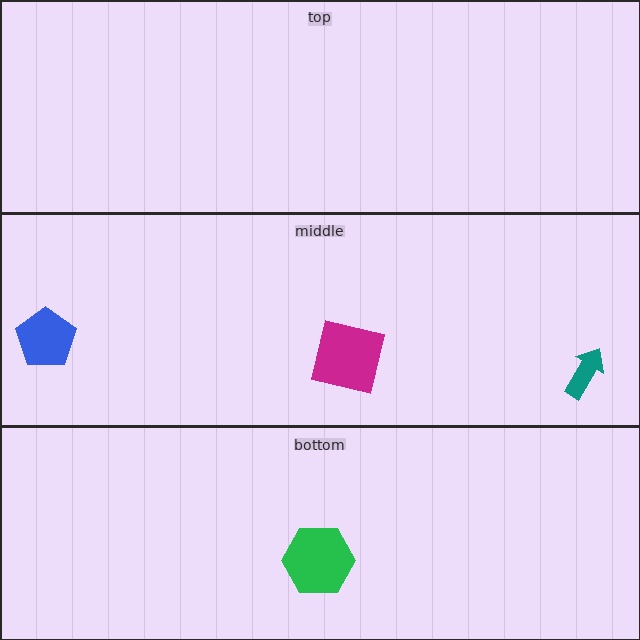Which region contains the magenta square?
The middle region.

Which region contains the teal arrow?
The middle region.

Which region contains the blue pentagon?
The middle region.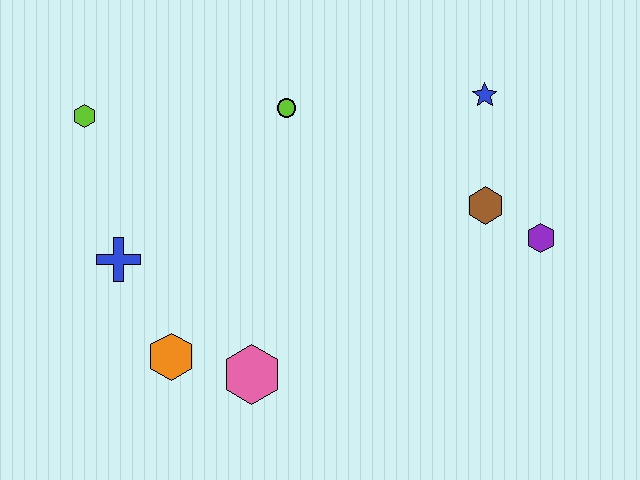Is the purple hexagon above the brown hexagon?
No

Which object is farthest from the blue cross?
The purple hexagon is farthest from the blue cross.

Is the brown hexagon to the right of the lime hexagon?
Yes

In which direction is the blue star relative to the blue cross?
The blue star is to the right of the blue cross.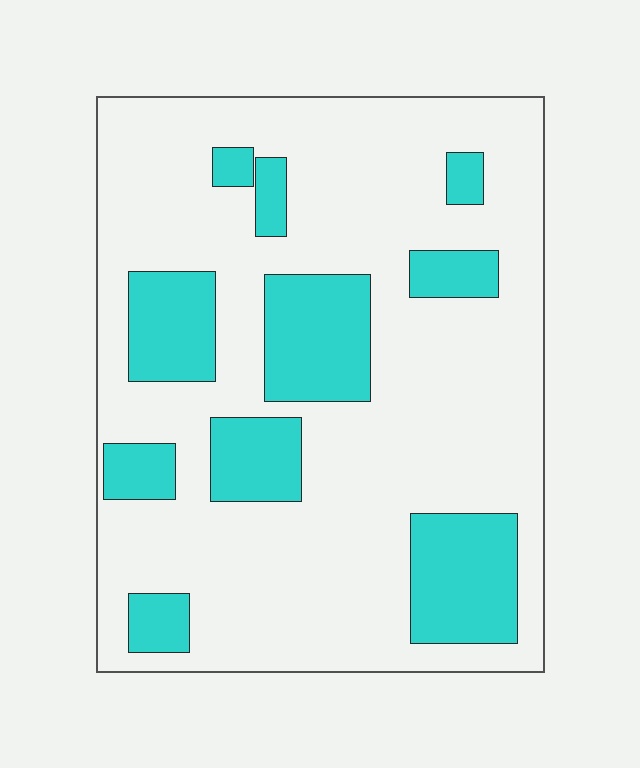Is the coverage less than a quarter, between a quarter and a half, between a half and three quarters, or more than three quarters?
Less than a quarter.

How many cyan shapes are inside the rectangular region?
10.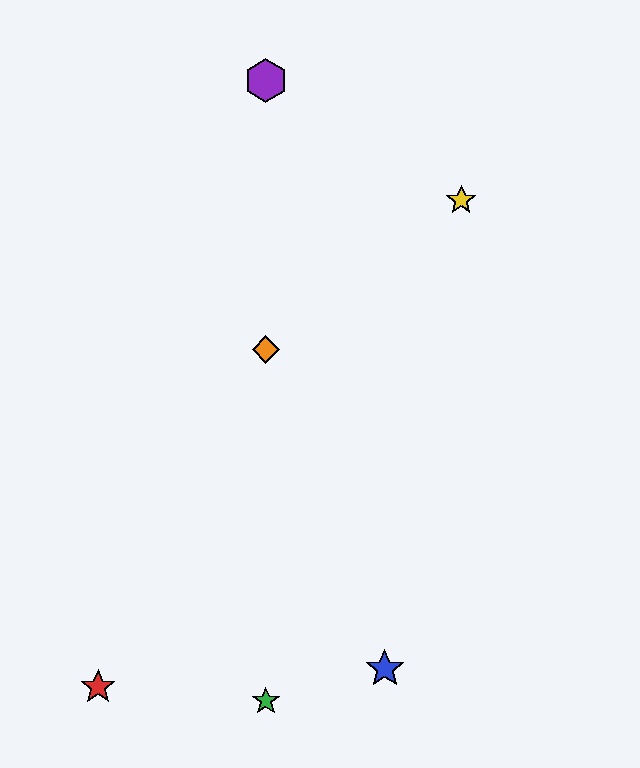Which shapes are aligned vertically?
The green star, the purple hexagon, the orange diamond are aligned vertically.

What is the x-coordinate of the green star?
The green star is at x≈266.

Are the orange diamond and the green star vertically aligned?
Yes, both are at x≈266.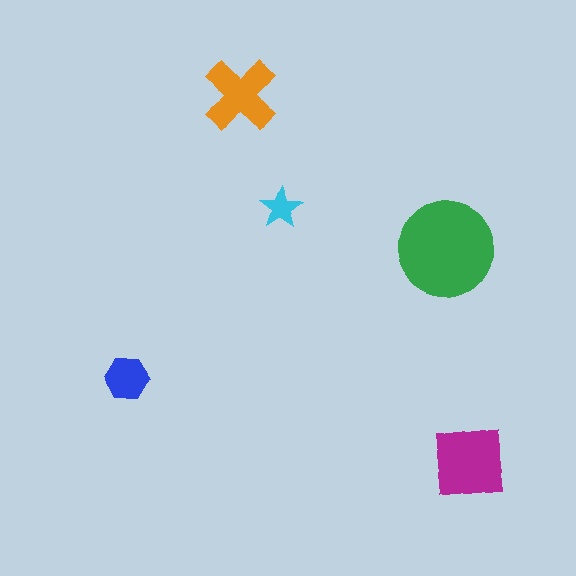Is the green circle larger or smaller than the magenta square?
Larger.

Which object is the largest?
The green circle.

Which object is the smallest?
The cyan star.